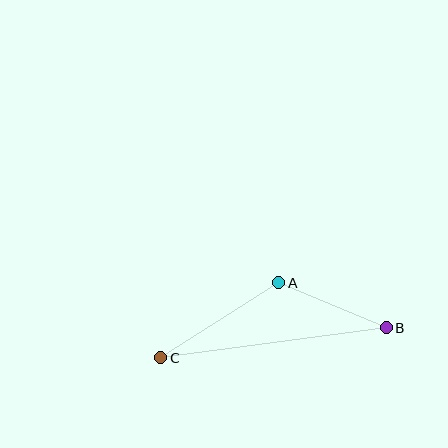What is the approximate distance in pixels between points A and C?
The distance between A and C is approximately 140 pixels.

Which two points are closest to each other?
Points A and B are closest to each other.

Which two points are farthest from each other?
Points B and C are farthest from each other.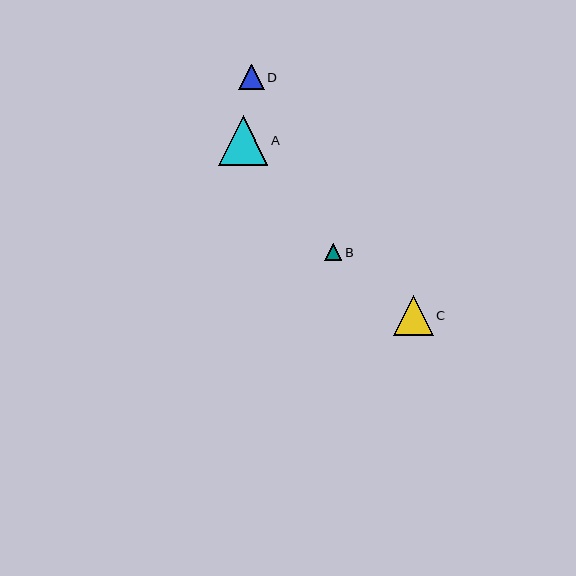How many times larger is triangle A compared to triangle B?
Triangle A is approximately 2.9 times the size of triangle B.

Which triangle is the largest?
Triangle A is the largest with a size of approximately 50 pixels.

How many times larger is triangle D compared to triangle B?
Triangle D is approximately 1.5 times the size of triangle B.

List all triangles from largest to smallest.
From largest to smallest: A, C, D, B.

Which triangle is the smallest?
Triangle B is the smallest with a size of approximately 17 pixels.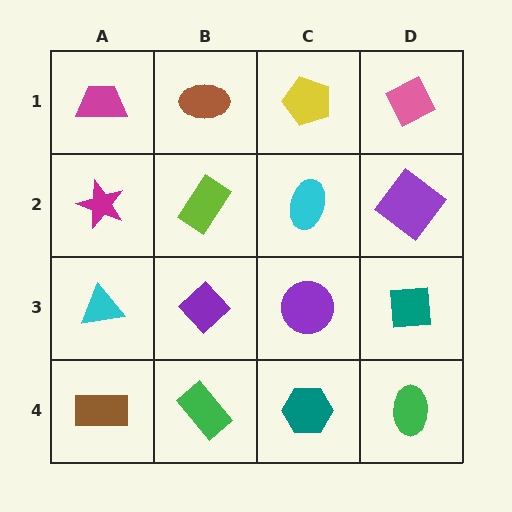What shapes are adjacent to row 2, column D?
A pink diamond (row 1, column D), a teal square (row 3, column D), a cyan ellipse (row 2, column C).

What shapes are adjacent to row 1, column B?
A lime rectangle (row 2, column B), a magenta trapezoid (row 1, column A), a yellow pentagon (row 1, column C).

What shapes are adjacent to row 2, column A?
A magenta trapezoid (row 1, column A), a cyan triangle (row 3, column A), a lime rectangle (row 2, column B).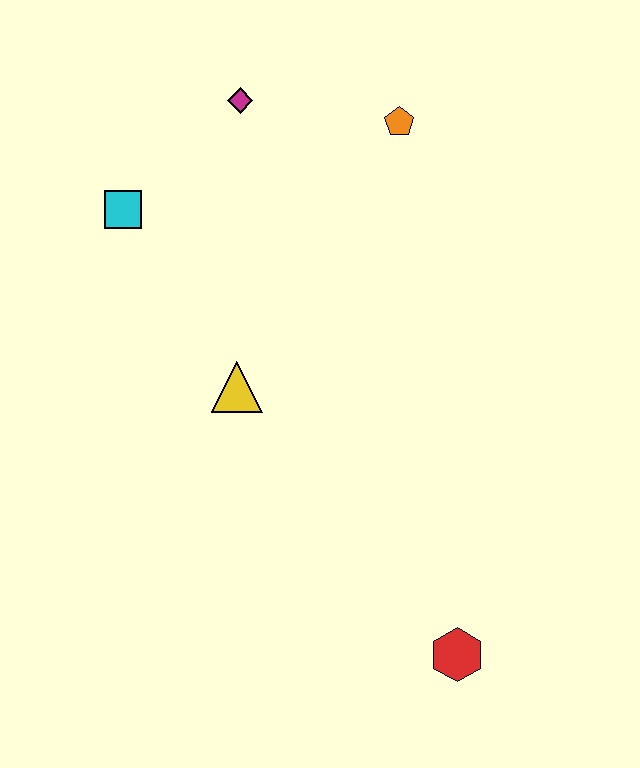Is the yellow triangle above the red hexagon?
Yes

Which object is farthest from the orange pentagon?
The red hexagon is farthest from the orange pentagon.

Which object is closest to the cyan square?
The magenta diamond is closest to the cyan square.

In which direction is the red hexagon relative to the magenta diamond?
The red hexagon is below the magenta diamond.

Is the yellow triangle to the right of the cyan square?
Yes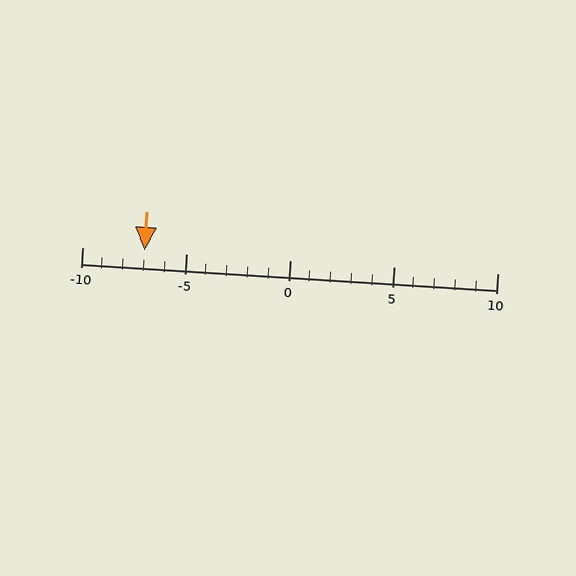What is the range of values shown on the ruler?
The ruler shows values from -10 to 10.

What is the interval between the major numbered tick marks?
The major tick marks are spaced 5 units apart.